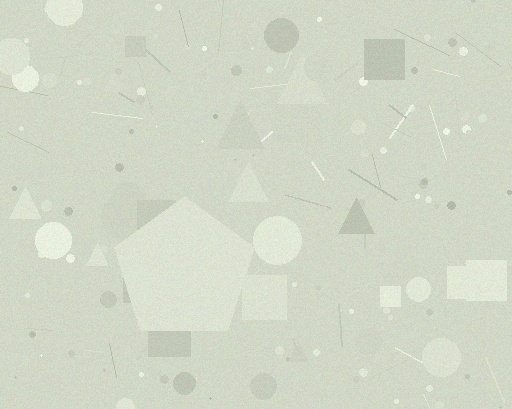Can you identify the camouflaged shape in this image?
The camouflaged shape is a pentagon.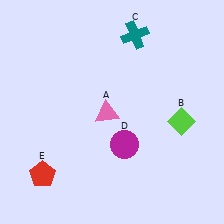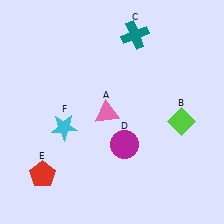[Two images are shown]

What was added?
A cyan star (F) was added in Image 2.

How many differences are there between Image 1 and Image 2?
There is 1 difference between the two images.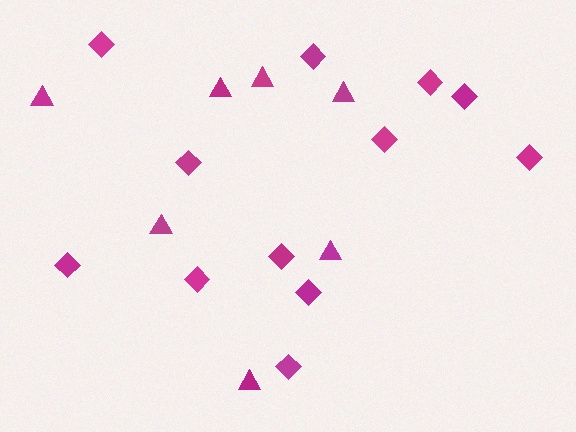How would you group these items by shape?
There are 2 groups: one group of triangles (7) and one group of diamonds (12).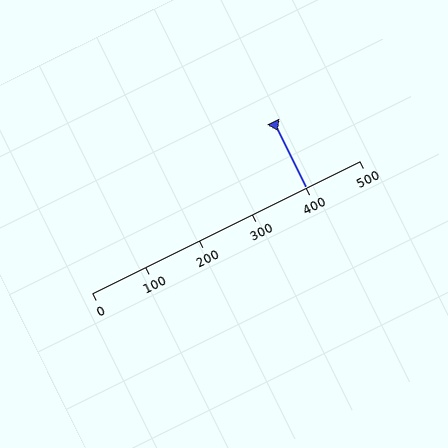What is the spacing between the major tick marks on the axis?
The major ticks are spaced 100 apart.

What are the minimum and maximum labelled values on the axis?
The axis runs from 0 to 500.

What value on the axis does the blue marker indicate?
The marker indicates approximately 400.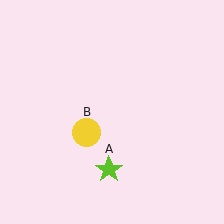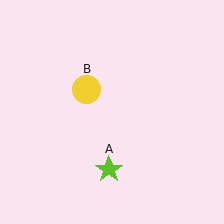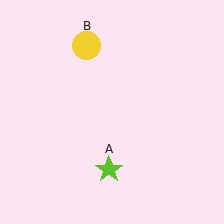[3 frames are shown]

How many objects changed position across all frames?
1 object changed position: yellow circle (object B).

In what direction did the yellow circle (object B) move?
The yellow circle (object B) moved up.